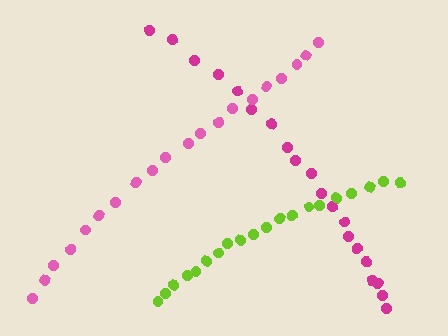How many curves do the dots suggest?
There are 3 distinct paths.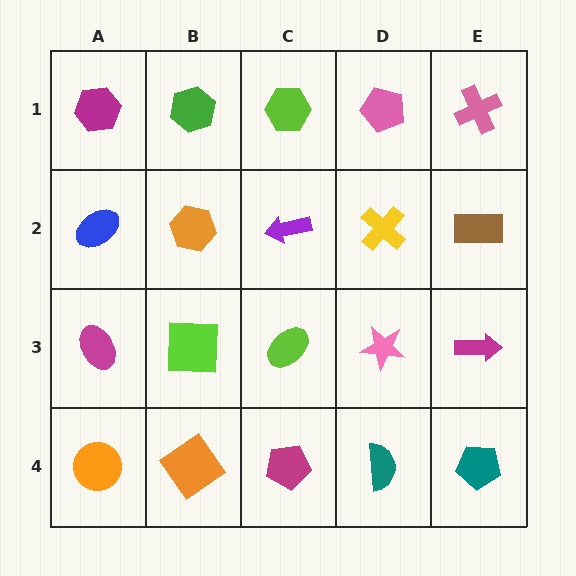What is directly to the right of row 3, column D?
A magenta arrow.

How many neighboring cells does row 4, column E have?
2.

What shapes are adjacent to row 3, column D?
A yellow cross (row 2, column D), a teal semicircle (row 4, column D), a lime ellipse (row 3, column C), a magenta arrow (row 3, column E).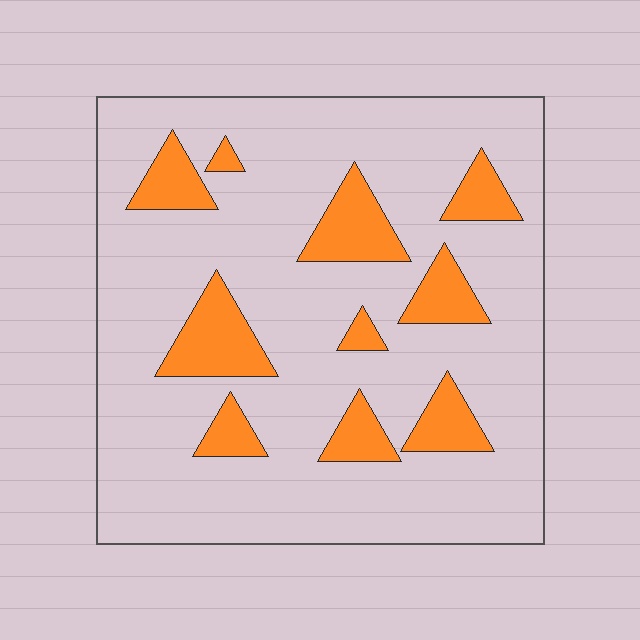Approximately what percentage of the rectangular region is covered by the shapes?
Approximately 20%.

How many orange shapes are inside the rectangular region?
10.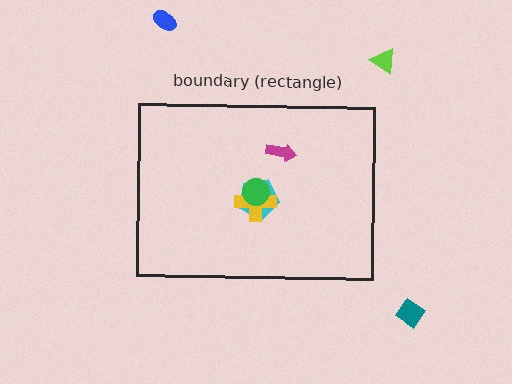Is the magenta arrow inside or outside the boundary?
Inside.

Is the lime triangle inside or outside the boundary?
Outside.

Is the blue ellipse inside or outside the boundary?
Outside.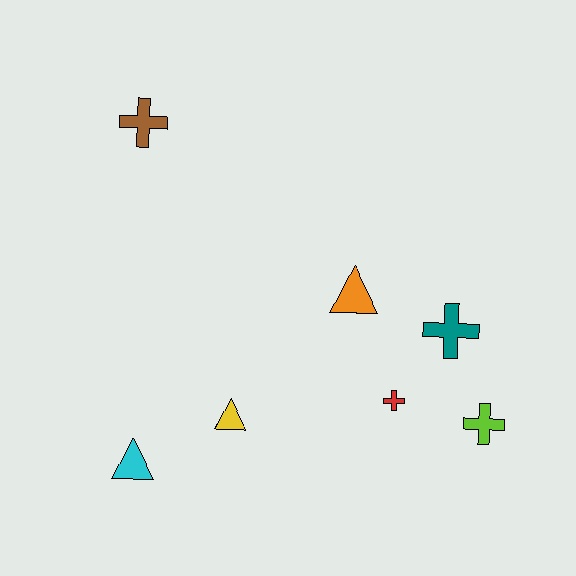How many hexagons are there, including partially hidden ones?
There are no hexagons.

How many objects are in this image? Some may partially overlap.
There are 7 objects.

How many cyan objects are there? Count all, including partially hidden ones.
There is 1 cyan object.